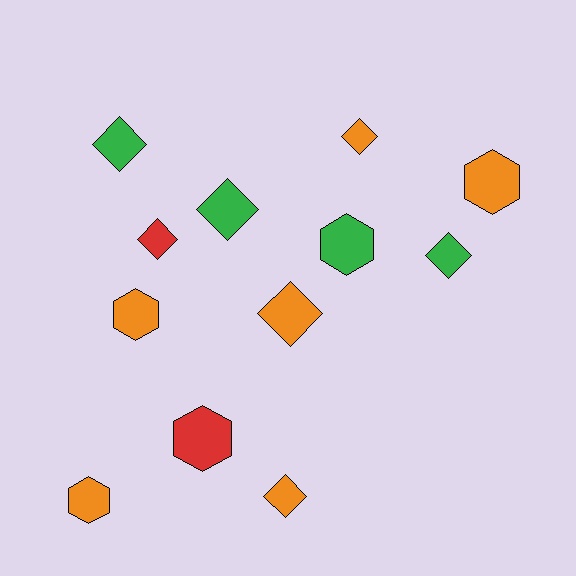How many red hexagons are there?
There is 1 red hexagon.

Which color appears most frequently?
Orange, with 6 objects.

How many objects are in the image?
There are 12 objects.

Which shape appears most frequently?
Diamond, with 7 objects.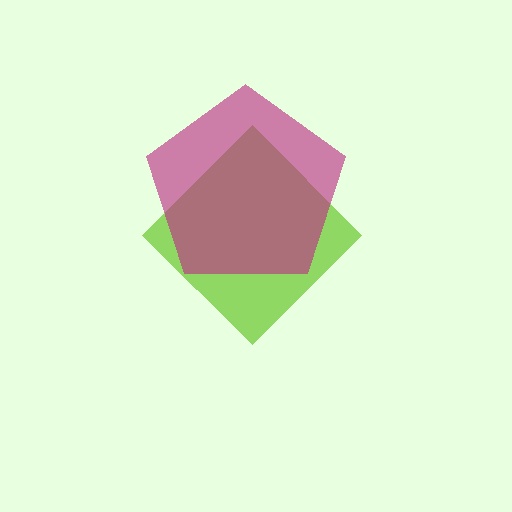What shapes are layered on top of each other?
The layered shapes are: a lime diamond, a magenta pentagon.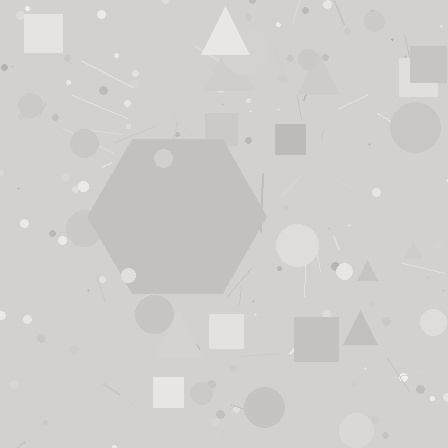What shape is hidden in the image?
A hexagon is hidden in the image.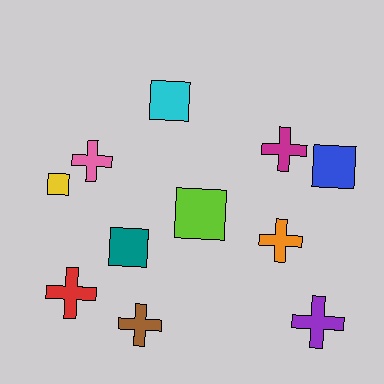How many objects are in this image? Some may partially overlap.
There are 11 objects.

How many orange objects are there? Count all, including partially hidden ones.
There is 1 orange object.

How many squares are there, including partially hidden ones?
There are 5 squares.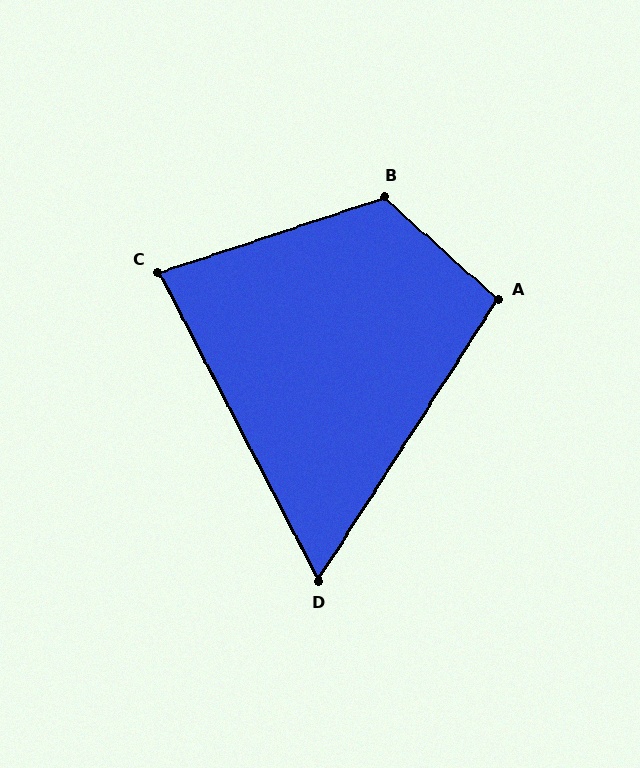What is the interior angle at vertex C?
Approximately 81 degrees (acute).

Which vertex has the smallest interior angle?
D, at approximately 60 degrees.